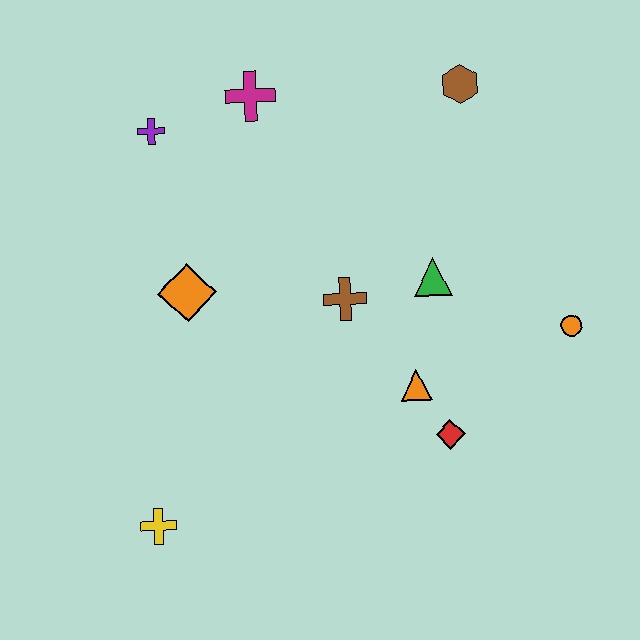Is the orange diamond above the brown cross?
Yes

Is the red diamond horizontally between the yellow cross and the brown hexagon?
Yes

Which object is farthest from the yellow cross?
The brown hexagon is farthest from the yellow cross.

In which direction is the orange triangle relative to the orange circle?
The orange triangle is to the left of the orange circle.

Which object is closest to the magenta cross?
The purple cross is closest to the magenta cross.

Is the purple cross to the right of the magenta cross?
No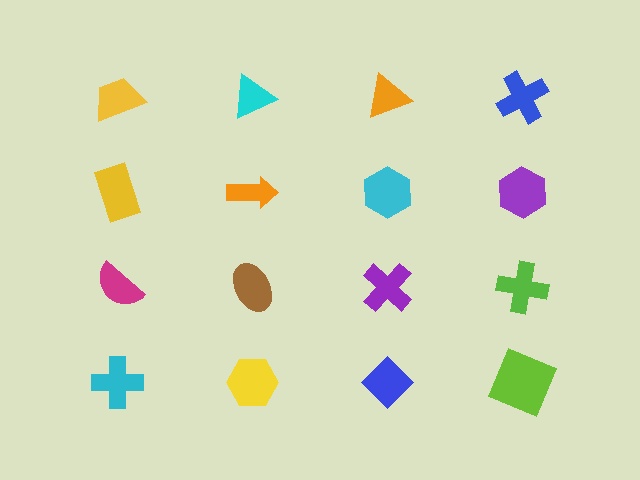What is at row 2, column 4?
A purple hexagon.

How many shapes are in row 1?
4 shapes.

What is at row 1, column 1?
A yellow trapezoid.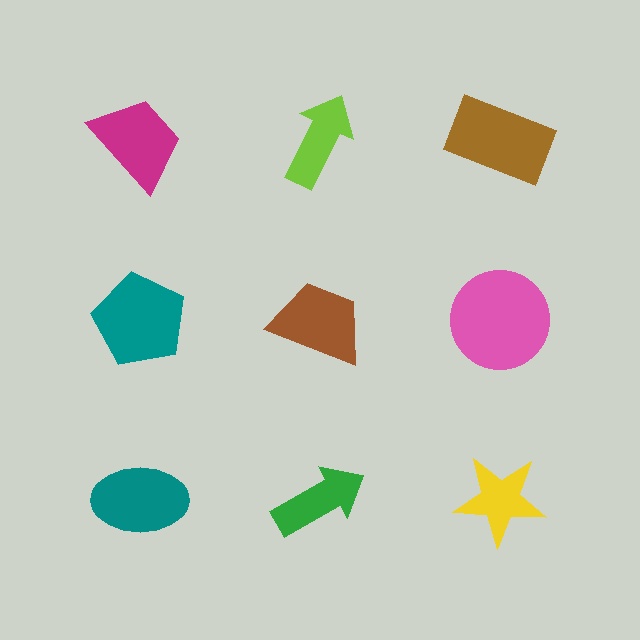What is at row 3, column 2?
A green arrow.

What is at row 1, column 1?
A magenta trapezoid.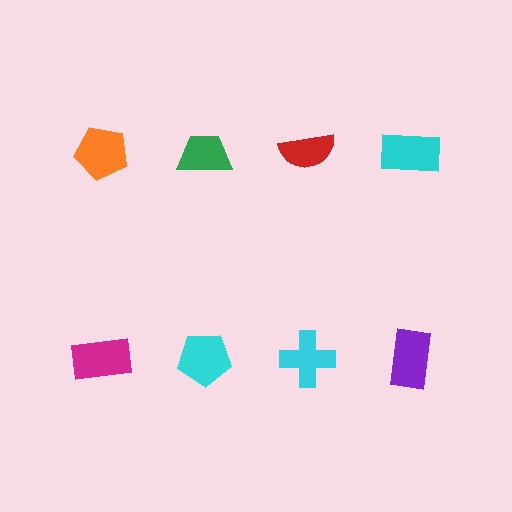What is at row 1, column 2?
A green trapezoid.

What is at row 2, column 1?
A magenta rectangle.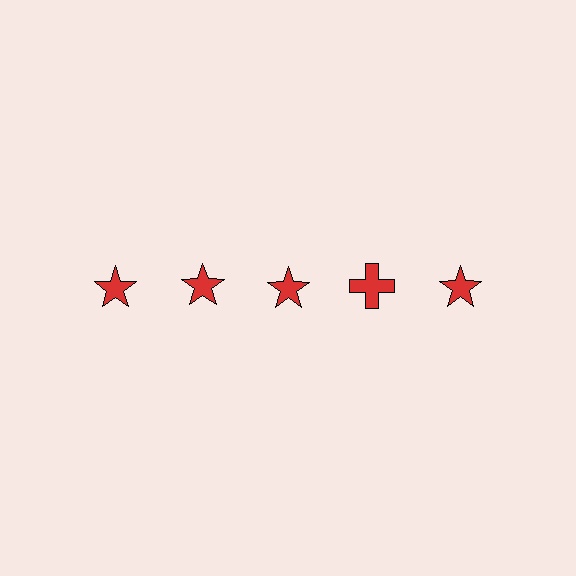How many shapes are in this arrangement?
There are 5 shapes arranged in a grid pattern.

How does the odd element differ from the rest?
It has a different shape: cross instead of star.